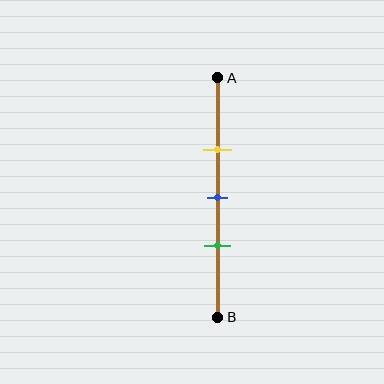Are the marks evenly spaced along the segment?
Yes, the marks are approximately evenly spaced.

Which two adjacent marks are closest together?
The blue and green marks are the closest adjacent pair.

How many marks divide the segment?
There are 3 marks dividing the segment.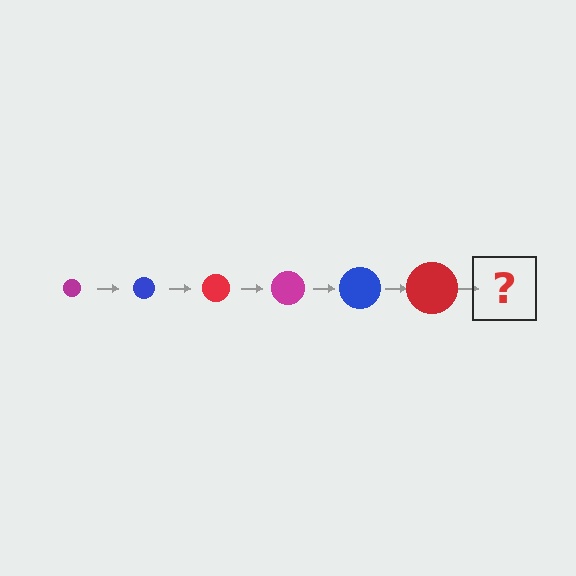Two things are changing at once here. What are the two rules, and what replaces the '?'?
The two rules are that the circle grows larger each step and the color cycles through magenta, blue, and red. The '?' should be a magenta circle, larger than the previous one.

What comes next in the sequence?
The next element should be a magenta circle, larger than the previous one.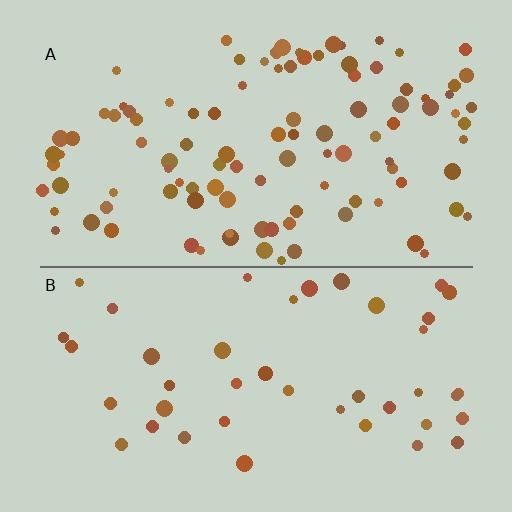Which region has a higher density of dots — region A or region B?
A (the top).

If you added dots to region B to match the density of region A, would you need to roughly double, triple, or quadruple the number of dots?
Approximately double.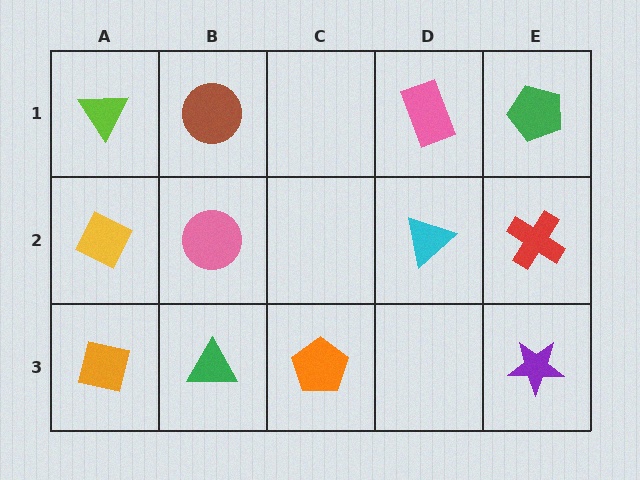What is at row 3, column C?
An orange pentagon.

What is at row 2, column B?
A pink circle.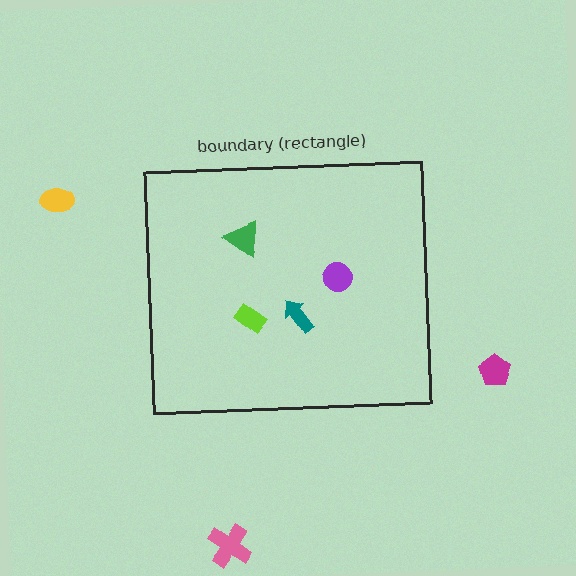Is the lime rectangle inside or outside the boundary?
Inside.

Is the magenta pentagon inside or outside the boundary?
Outside.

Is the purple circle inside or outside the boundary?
Inside.